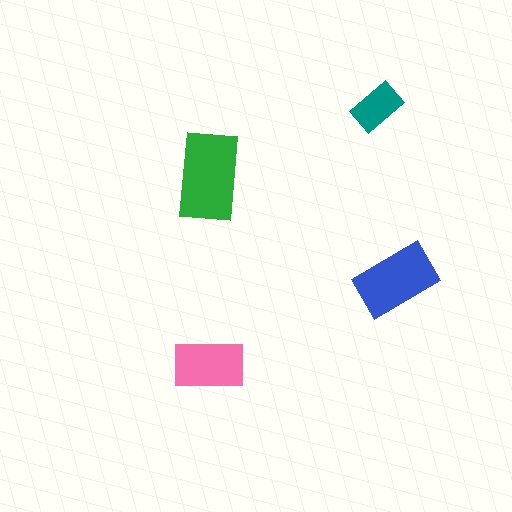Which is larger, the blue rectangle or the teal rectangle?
The blue one.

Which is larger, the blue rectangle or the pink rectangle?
The blue one.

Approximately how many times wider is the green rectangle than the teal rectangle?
About 2 times wider.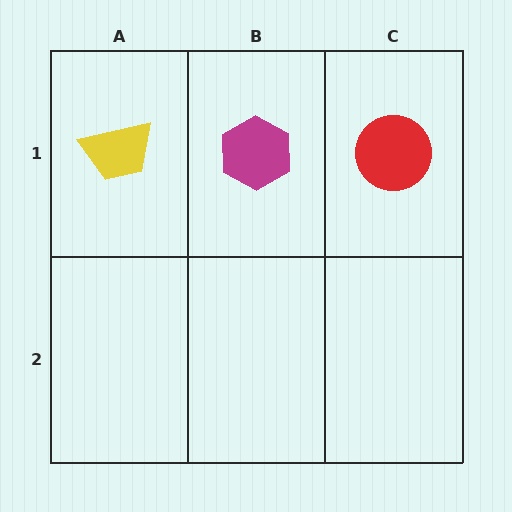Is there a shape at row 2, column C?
No, that cell is empty.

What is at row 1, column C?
A red circle.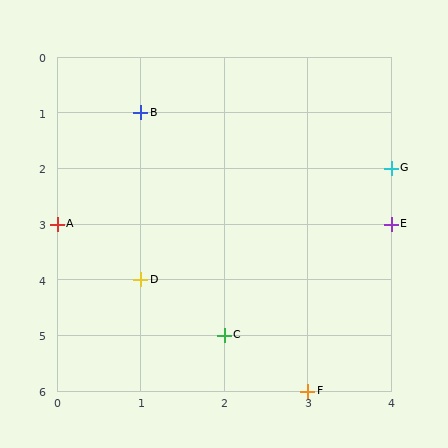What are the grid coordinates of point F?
Point F is at grid coordinates (3, 6).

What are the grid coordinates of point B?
Point B is at grid coordinates (1, 1).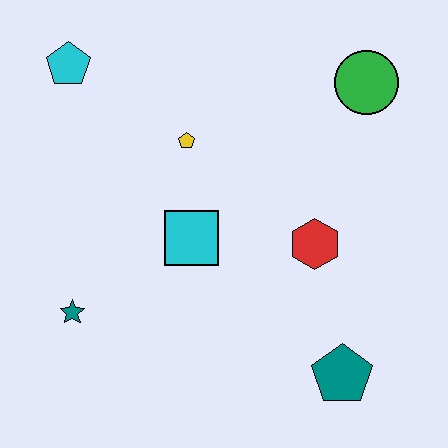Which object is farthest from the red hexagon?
The cyan pentagon is farthest from the red hexagon.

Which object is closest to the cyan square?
The yellow pentagon is closest to the cyan square.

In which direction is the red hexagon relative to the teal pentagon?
The red hexagon is above the teal pentagon.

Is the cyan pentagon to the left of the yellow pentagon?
Yes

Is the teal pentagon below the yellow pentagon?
Yes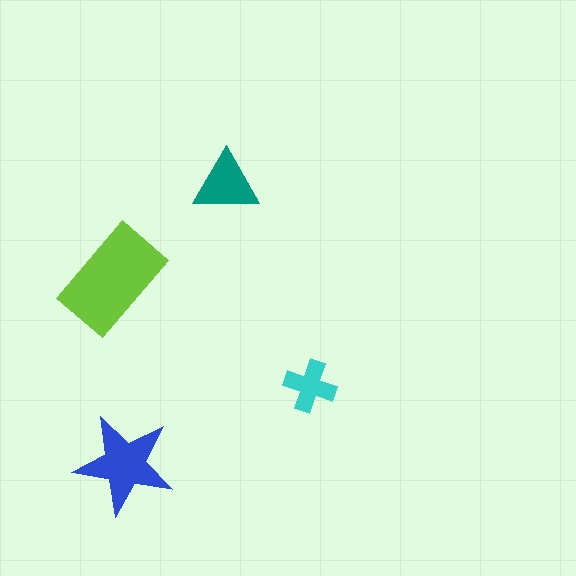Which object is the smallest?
The cyan cross.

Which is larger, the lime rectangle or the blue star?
The lime rectangle.